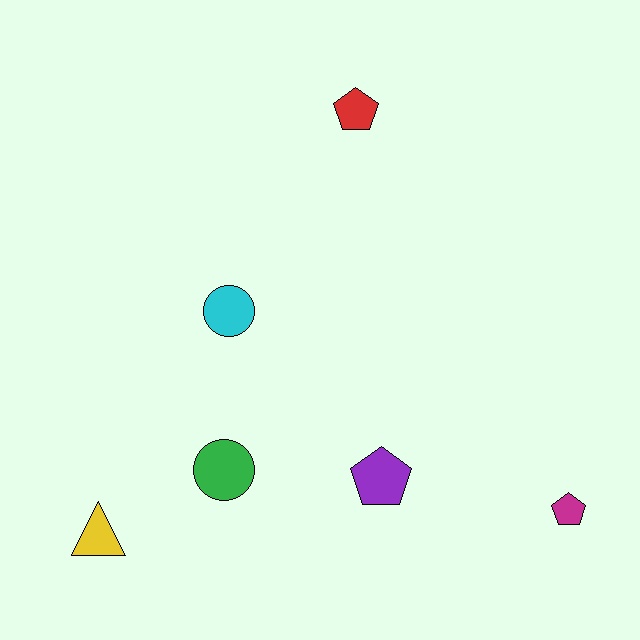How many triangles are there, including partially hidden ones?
There is 1 triangle.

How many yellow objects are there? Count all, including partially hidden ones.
There is 1 yellow object.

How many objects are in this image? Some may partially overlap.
There are 6 objects.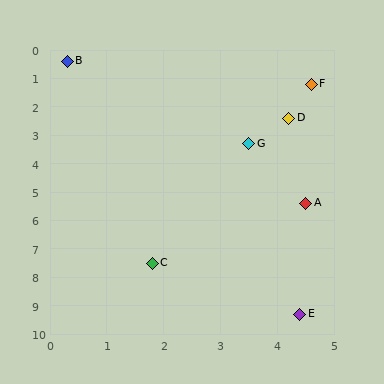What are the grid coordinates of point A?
Point A is at approximately (4.5, 5.4).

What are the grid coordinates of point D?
Point D is at approximately (4.2, 2.4).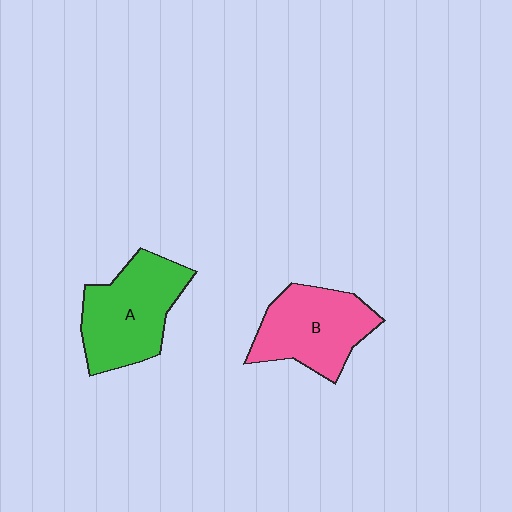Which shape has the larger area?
Shape A (green).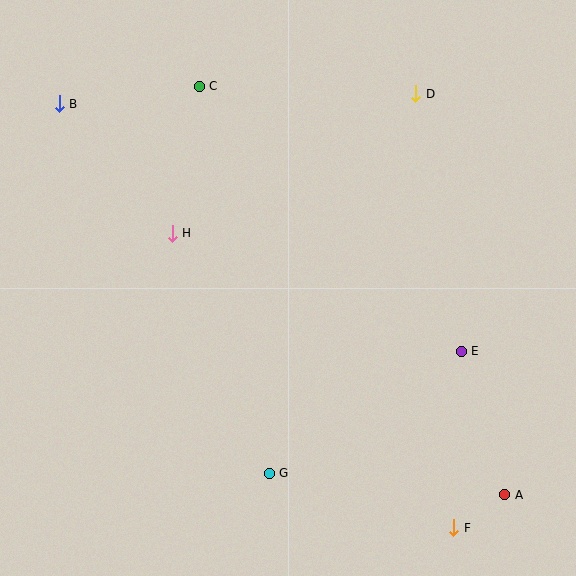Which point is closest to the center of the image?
Point H at (172, 233) is closest to the center.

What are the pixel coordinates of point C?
Point C is at (199, 86).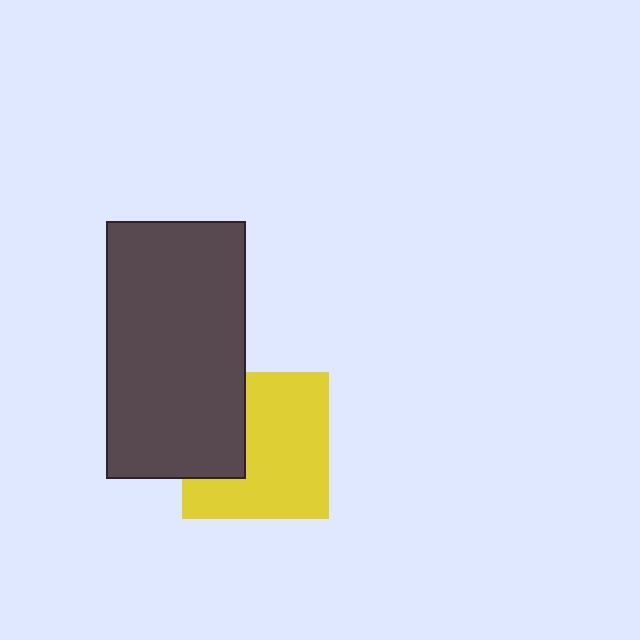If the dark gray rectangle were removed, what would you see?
You would see the complete yellow square.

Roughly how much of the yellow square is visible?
Most of it is visible (roughly 68%).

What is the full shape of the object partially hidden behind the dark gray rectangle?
The partially hidden object is a yellow square.